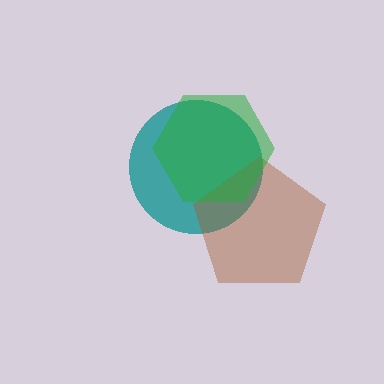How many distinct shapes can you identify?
There are 3 distinct shapes: a teal circle, a brown pentagon, a green hexagon.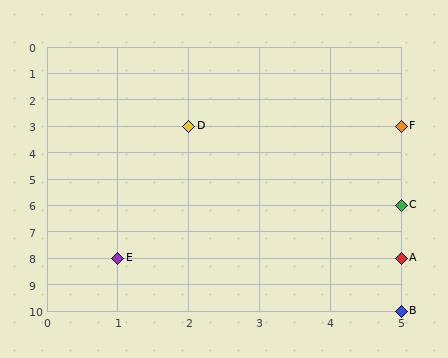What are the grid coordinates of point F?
Point F is at grid coordinates (5, 3).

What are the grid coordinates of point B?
Point B is at grid coordinates (5, 10).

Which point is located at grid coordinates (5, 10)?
Point B is at (5, 10).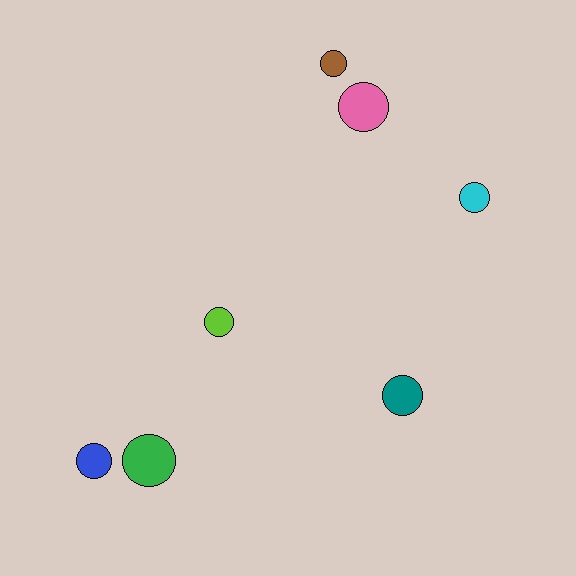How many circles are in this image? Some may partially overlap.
There are 7 circles.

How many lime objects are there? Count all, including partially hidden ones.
There is 1 lime object.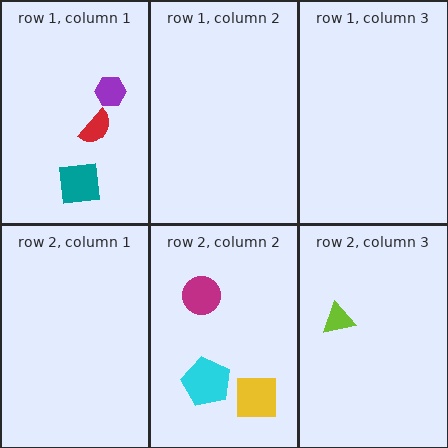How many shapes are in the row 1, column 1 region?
3.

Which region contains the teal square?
The row 1, column 1 region.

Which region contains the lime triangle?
The row 2, column 3 region.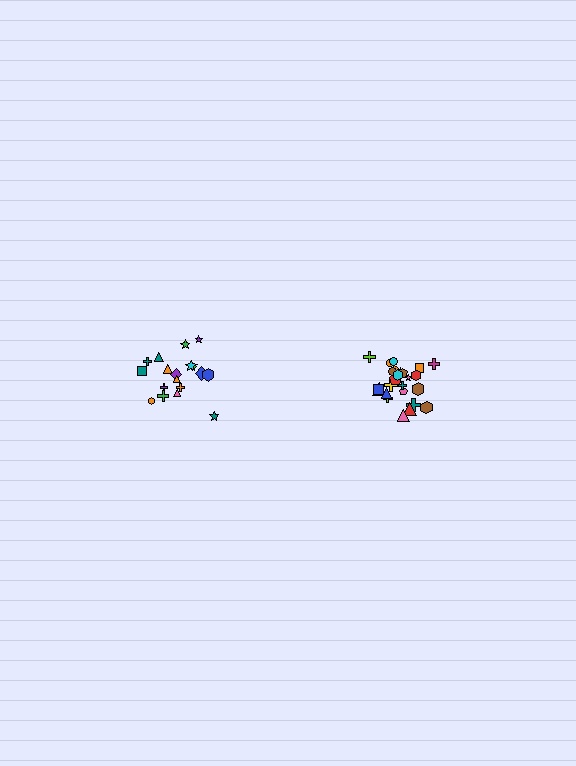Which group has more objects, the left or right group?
The right group.